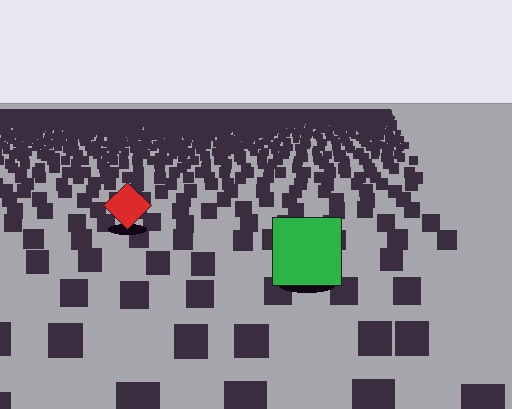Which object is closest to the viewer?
The green square is closest. The texture marks near it are larger and more spread out.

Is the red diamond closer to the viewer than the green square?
No. The green square is closer — you can tell from the texture gradient: the ground texture is coarser near it.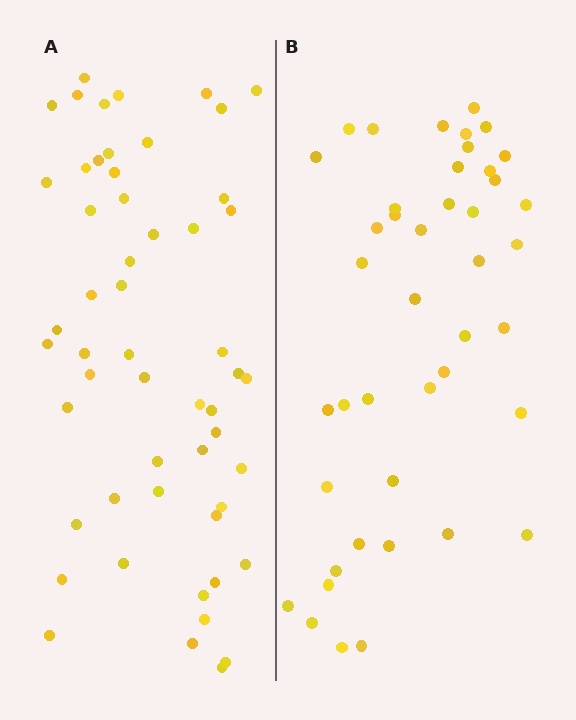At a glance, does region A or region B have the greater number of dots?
Region A (the left region) has more dots.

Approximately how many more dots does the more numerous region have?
Region A has roughly 12 or so more dots than region B.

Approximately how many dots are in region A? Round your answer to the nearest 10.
About 50 dots. (The exact count is 54, which rounds to 50.)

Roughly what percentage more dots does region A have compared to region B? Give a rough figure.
About 25% more.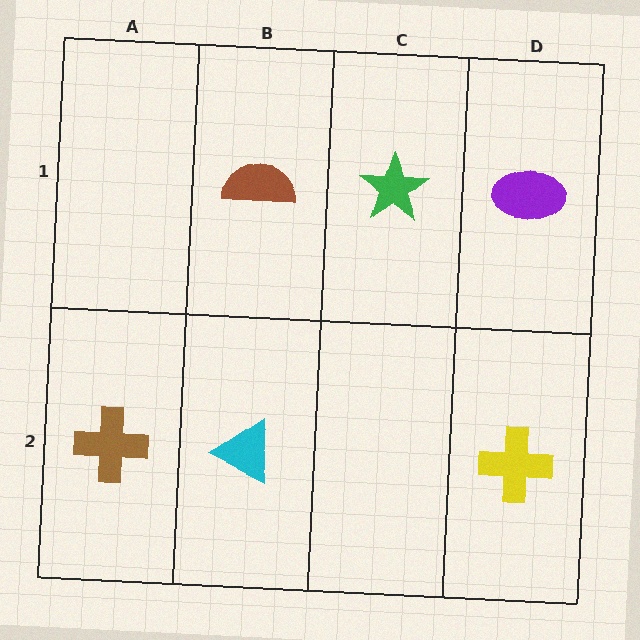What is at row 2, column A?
A brown cross.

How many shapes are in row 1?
3 shapes.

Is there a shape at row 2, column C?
No, that cell is empty.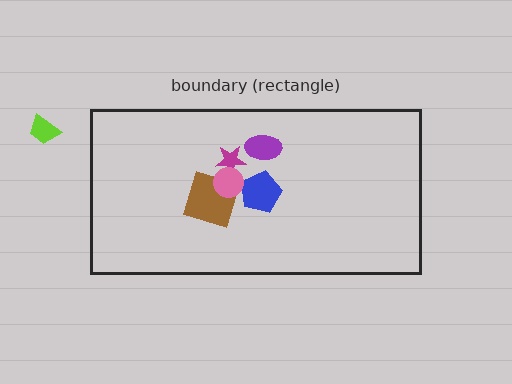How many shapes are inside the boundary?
5 inside, 1 outside.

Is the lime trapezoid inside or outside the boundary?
Outside.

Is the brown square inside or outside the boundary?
Inside.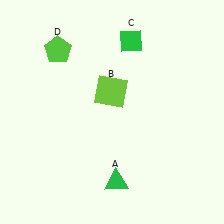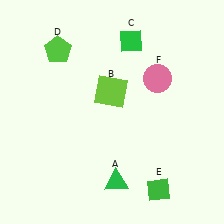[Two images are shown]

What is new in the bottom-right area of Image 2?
A green diamond (E) was added in the bottom-right area of Image 2.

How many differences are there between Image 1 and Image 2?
There are 2 differences between the two images.